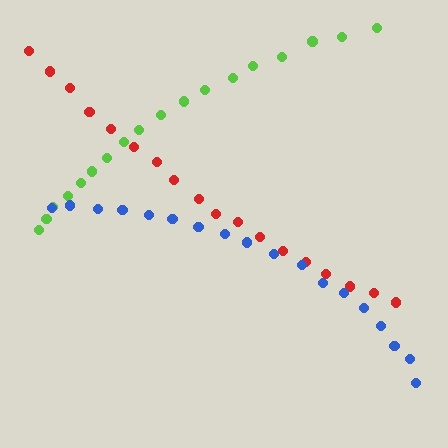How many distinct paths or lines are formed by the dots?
There are 3 distinct paths.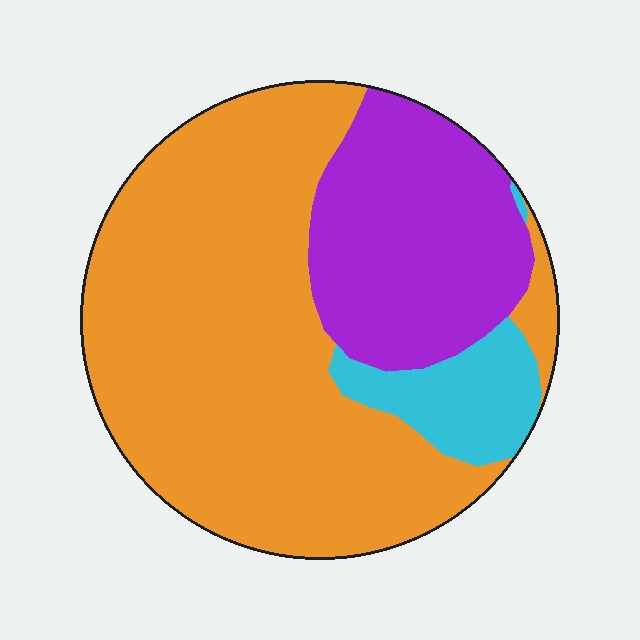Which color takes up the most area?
Orange, at roughly 65%.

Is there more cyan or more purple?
Purple.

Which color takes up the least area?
Cyan, at roughly 10%.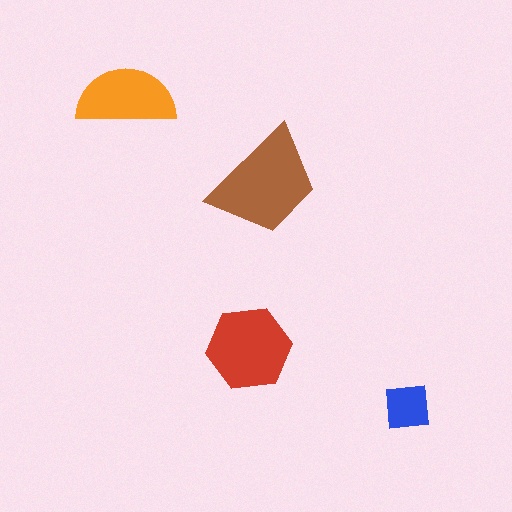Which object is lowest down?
The blue square is bottommost.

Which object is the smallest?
The blue square.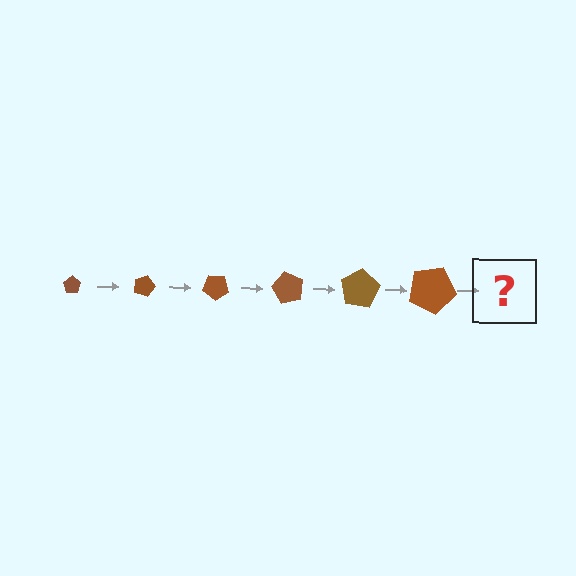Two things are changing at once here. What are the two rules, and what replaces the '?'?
The two rules are that the pentagon grows larger each step and it rotates 20 degrees each step. The '?' should be a pentagon, larger than the previous one and rotated 120 degrees from the start.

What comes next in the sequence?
The next element should be a pentagon, larger than the previous one and rotated 120 degrees from the start.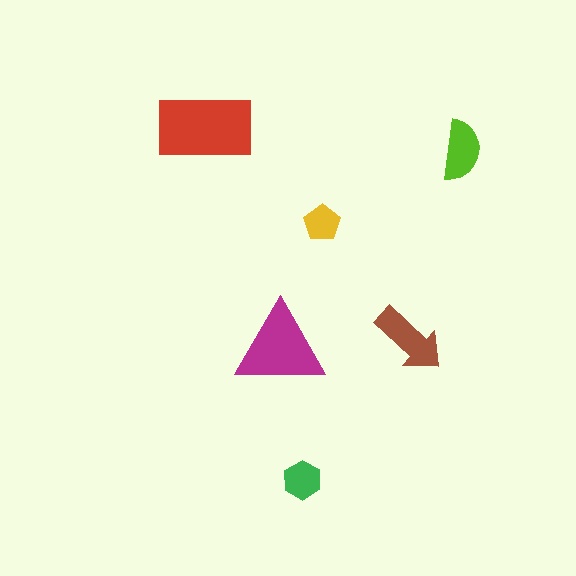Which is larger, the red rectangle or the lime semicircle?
The red rectangle.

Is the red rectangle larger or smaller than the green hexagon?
Larger.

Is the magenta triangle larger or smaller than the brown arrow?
Larger.